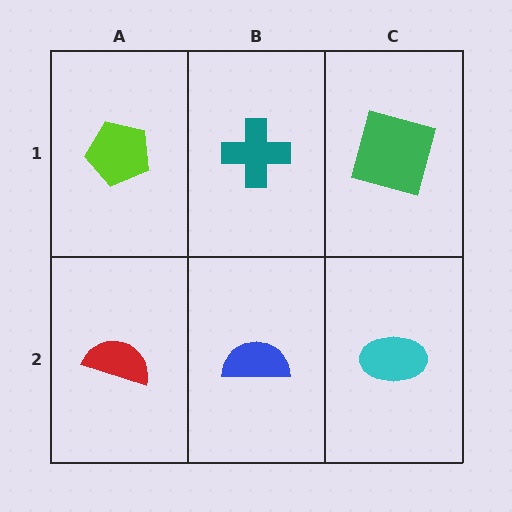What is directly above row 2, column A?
A lime pentagon.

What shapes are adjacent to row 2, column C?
A green square (row 1, column C), a blue semicircle (row 2, column B).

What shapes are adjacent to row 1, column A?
A red semicircle (row 2, column A), a teal cross (row 1, column B).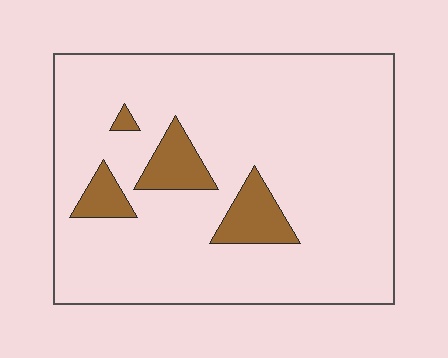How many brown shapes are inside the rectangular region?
4.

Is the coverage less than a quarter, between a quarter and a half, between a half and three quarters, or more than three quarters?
Less than a quarter.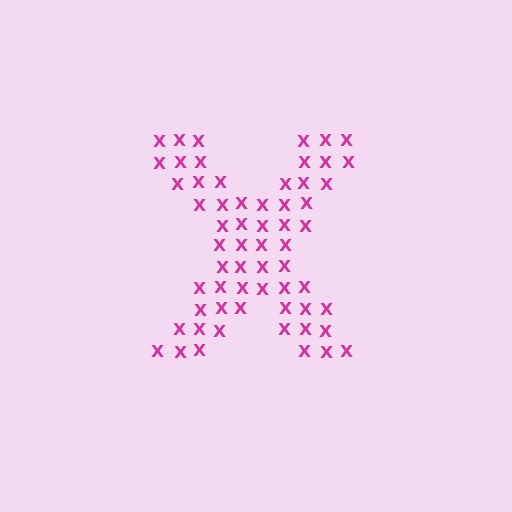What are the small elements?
The small elements are letter X's.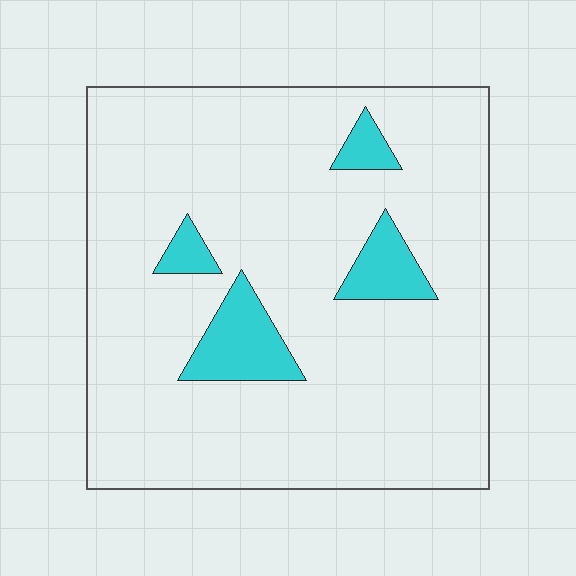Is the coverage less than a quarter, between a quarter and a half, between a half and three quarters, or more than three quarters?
Less than a quarter.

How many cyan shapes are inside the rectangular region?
4.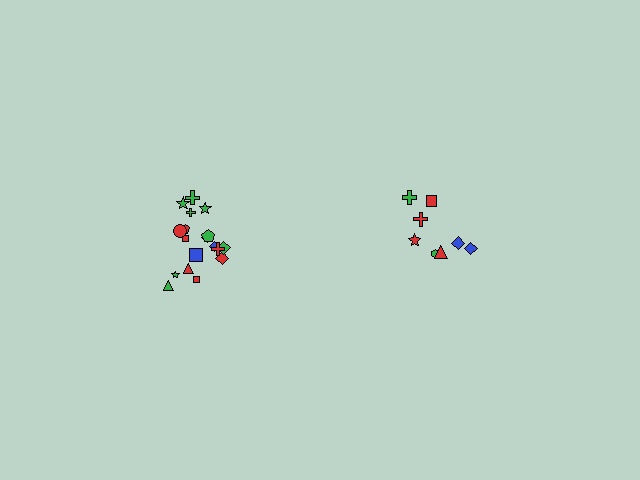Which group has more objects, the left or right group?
The left group.